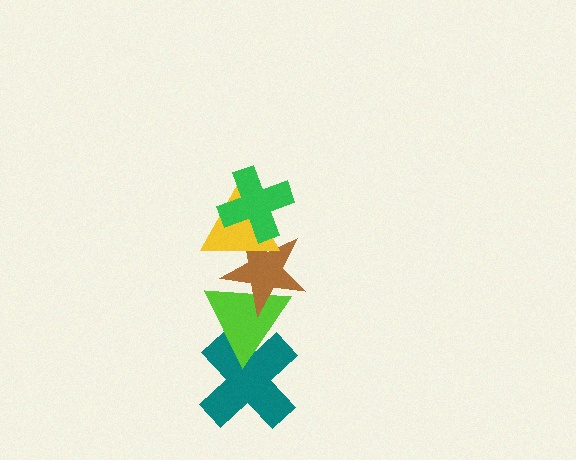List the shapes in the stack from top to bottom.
From top to bottom: the green cross, the yellow triangle, the brown star, the lime triangle, the teal cross.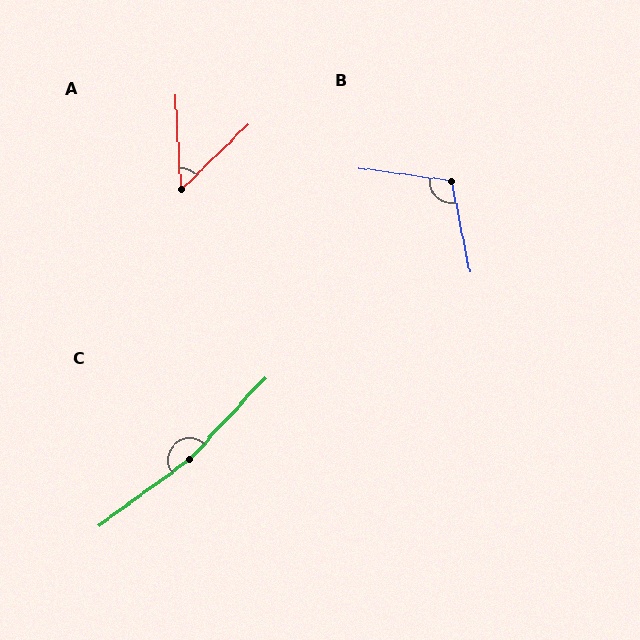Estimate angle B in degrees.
Approximately 109 degrees.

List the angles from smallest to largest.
A (49°), B (109°), C (169°).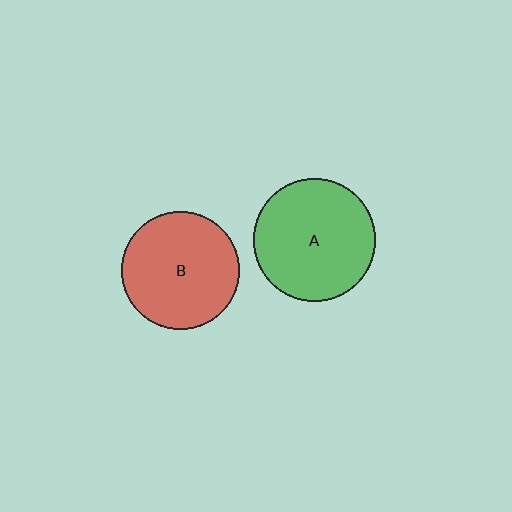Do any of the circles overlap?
No, none of the circles overlap.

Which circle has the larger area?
Circle A (green).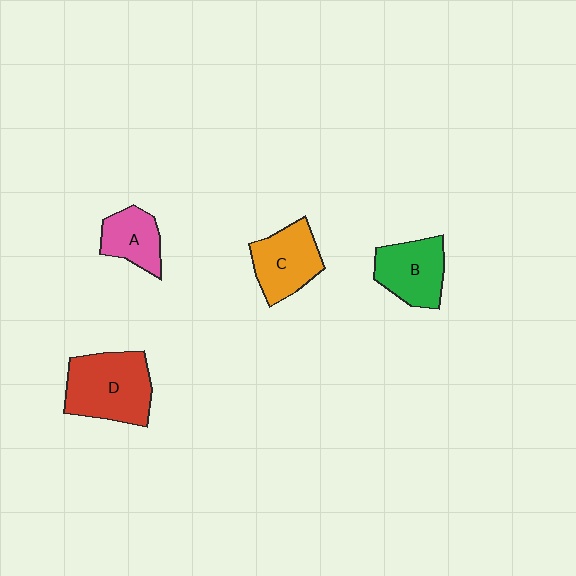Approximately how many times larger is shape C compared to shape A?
Approximately 1.3 times.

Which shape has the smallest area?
Shape A (pink).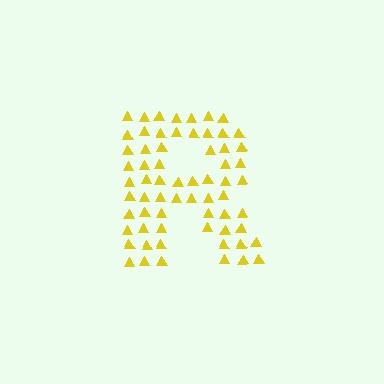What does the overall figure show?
The overall figure shows the letter R.